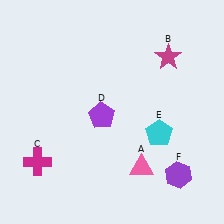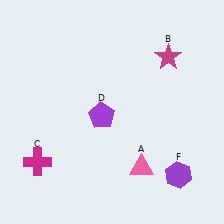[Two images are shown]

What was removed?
The cyan pentagon (E) was removed in Image 2.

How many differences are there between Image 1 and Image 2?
There is 1 difference between the two images.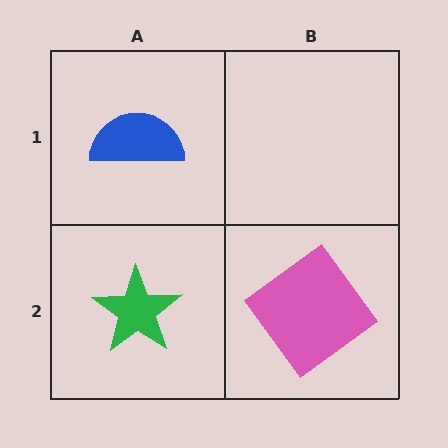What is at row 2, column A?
A green star.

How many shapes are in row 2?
2 shapes.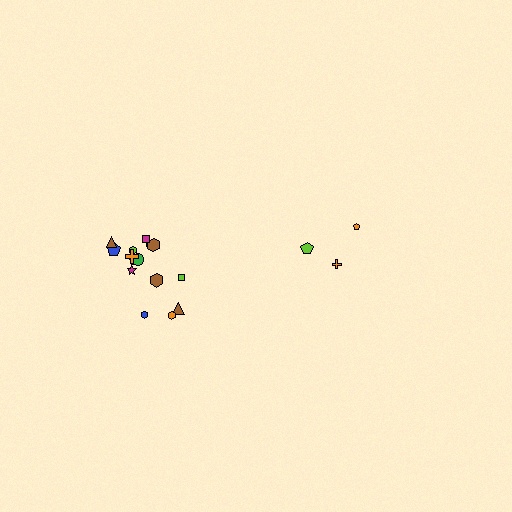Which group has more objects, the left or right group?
The left group.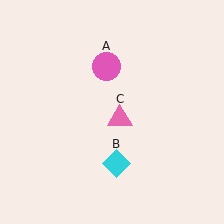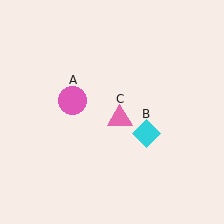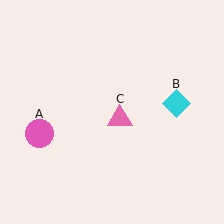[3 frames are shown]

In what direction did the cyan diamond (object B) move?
The cyan diamond (object B) moved up and to the right.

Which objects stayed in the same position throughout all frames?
Pink triangle (object C) remained stationary.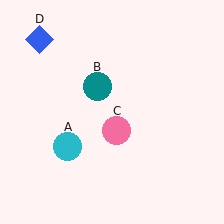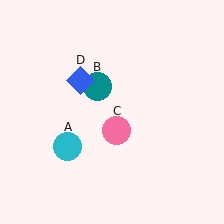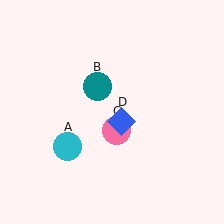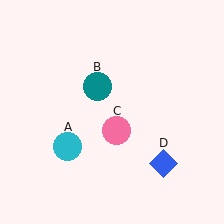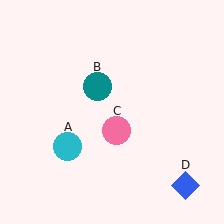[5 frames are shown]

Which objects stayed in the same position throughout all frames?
Cyan circle (object A) and teal circle (object B) and pink circle (object C) remained stationary.